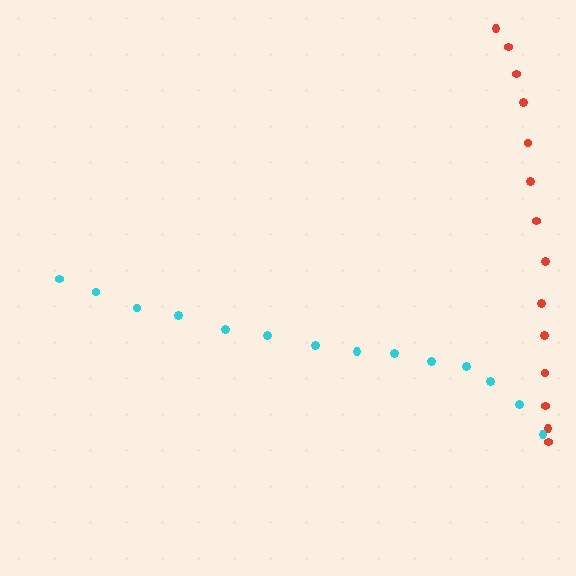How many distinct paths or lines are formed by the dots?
There are 2 distinct paths.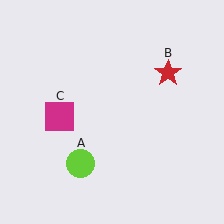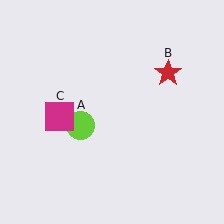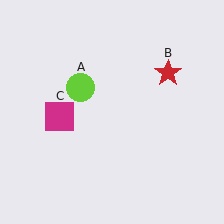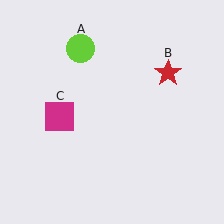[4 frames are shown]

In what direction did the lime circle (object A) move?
The lime circle (object A) moved up.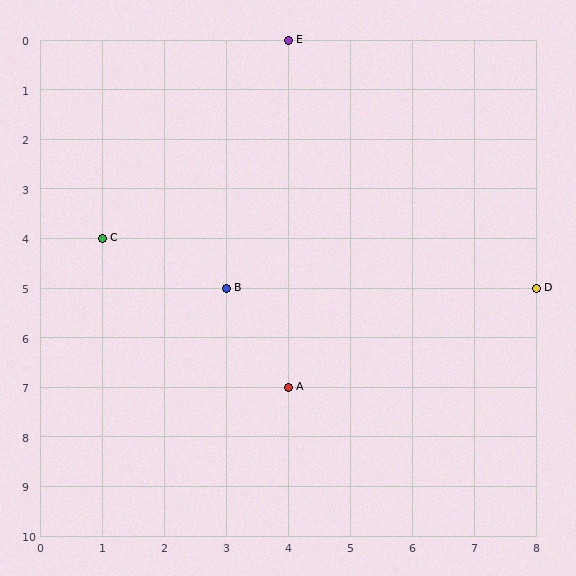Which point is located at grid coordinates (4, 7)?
Point A is at (4, 7).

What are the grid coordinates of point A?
Point A is at grid coordinates (4, 7).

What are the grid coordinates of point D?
Point D is at grid coordinates (8, 5).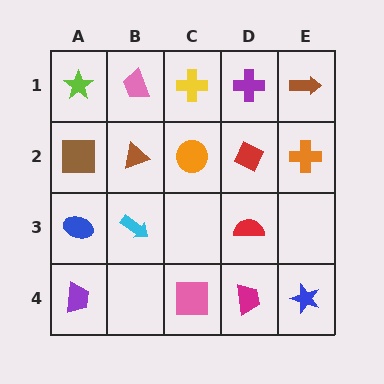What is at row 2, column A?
A brown square.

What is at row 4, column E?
A blue star.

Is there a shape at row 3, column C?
No, that cell is empty.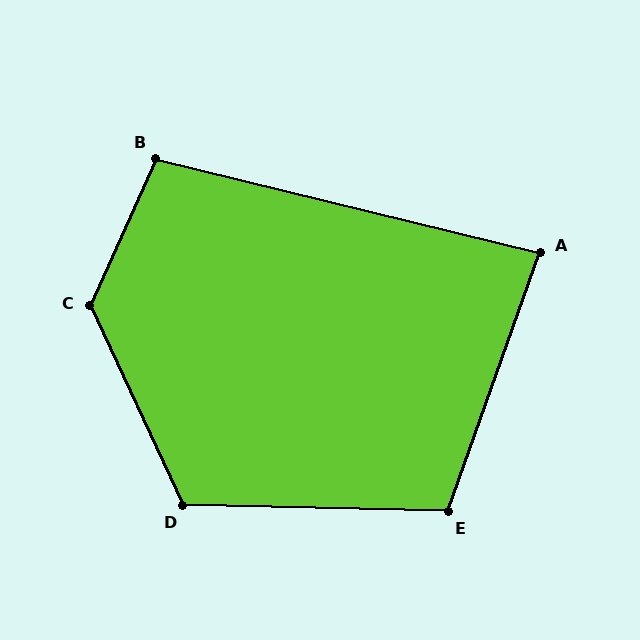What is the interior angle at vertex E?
Approximately 108 degrees (obtuse).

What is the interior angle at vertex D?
Approximately 116 degrees (obtuse).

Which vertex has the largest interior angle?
C, at approximately 131 degrees.